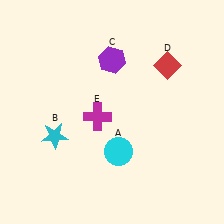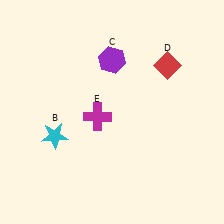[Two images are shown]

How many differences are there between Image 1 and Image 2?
There is 1 difference between the two images.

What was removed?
The cyan circle (A) was removed in Image 2.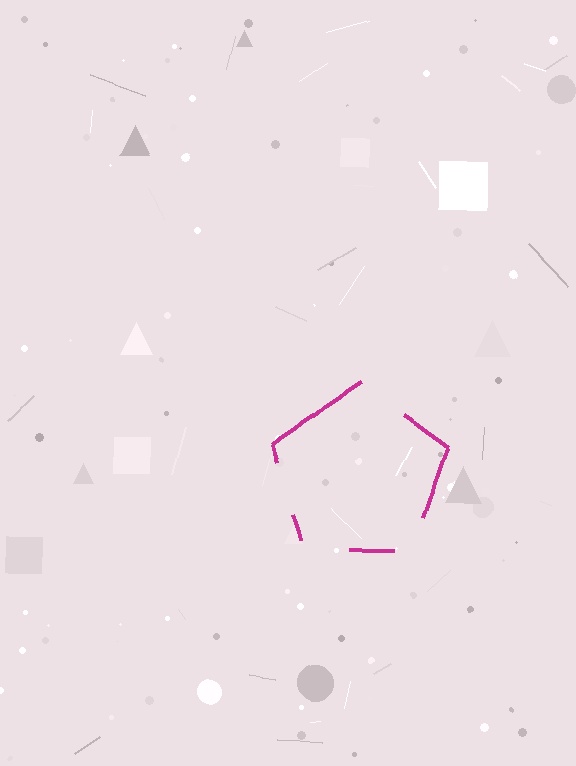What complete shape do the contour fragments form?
The contour fragments form a pentagon.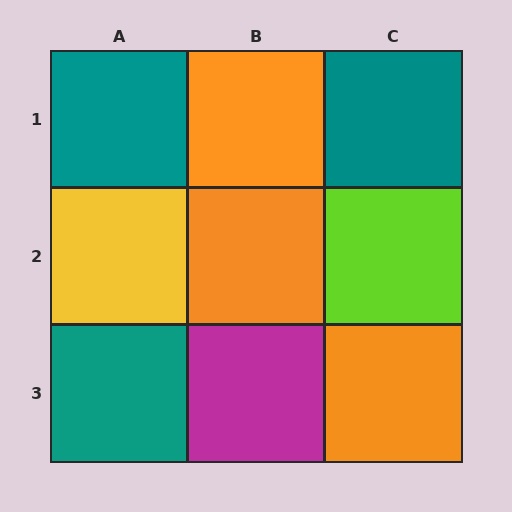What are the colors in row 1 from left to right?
Teal, orange, teal.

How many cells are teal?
3 cells are teal.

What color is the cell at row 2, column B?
Orange.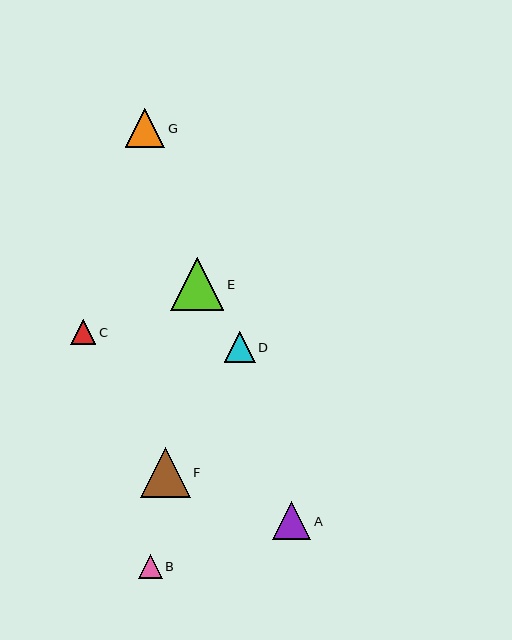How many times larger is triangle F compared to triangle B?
Triangle F is approximately 2.1 times the size of triangle B.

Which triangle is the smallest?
Triangle B is the smallest with a size of approximately 24 pixels.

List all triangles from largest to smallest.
From largest to smallest: E, F, G, A, D, C, B.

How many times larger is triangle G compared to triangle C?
Triangle G is approximately 1.6 times the size of triangle C.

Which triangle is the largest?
Triangle E is the largest with a size of approximately 53 pixels.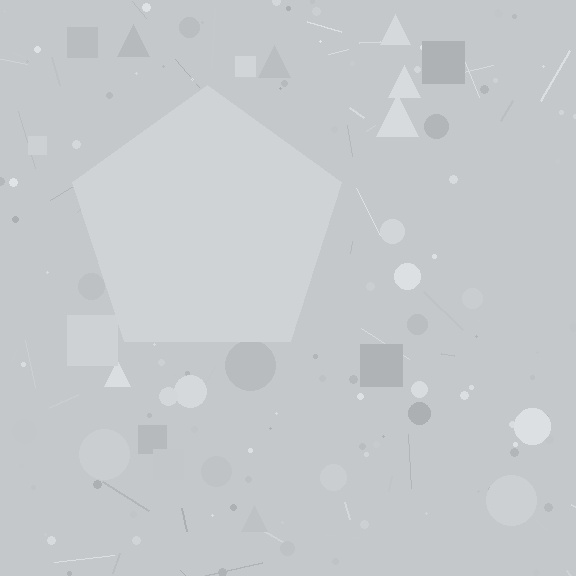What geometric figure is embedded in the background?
A pentagon is embedded in the background.